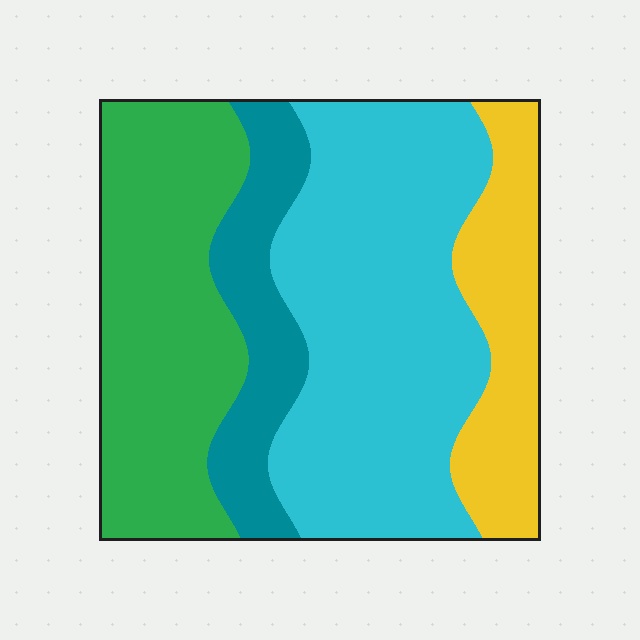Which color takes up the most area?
Cyan, at roughly 40%.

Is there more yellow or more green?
Green.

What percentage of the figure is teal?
Teal covers 14% of the figure.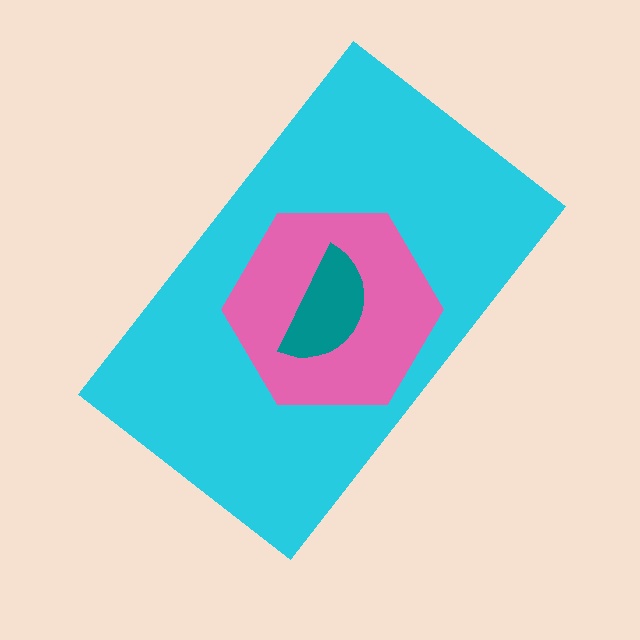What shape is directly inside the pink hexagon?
The teal semicircle.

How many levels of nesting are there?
3.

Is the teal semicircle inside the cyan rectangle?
Yes.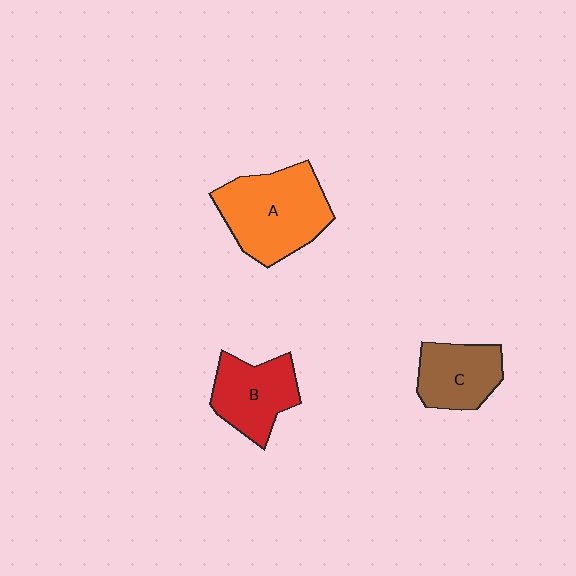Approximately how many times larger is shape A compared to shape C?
Approximately 1.6 times.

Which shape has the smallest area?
Shape C (brown).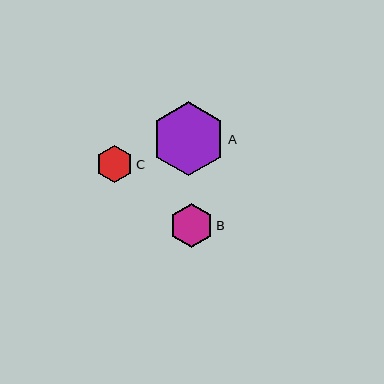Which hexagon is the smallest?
Hexagon C is the smallest with a size of approximately 38 pixels.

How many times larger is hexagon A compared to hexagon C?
Hexagon A is approximately 2.0 times the size of hexagon C.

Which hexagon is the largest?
Hexagon A is the largest with a size of approximately 74 pixels.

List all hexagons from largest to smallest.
From largest to smallest: A, B, C.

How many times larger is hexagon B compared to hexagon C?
Hexagon B is approximately 1.2 times the size of hexagon C.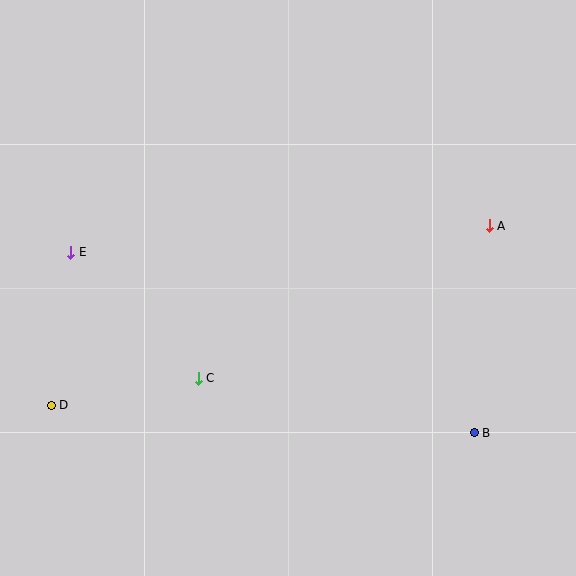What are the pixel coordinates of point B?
Point B is at (474, 433).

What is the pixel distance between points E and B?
The distance between E and B is 442 pixels.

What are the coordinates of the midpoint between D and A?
The midpoint between D and A is at (270, 315).